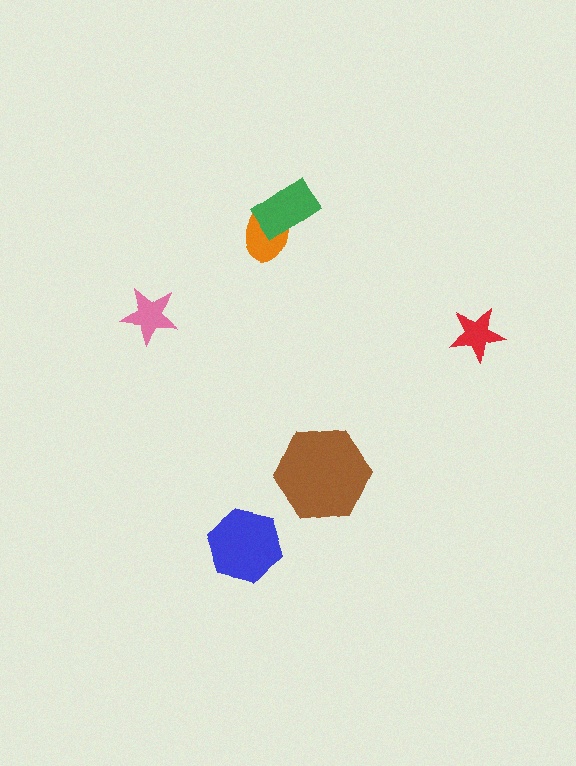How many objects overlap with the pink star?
0 objects overlap with the pink star.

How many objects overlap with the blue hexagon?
0 objects overlap with the blue hexagon.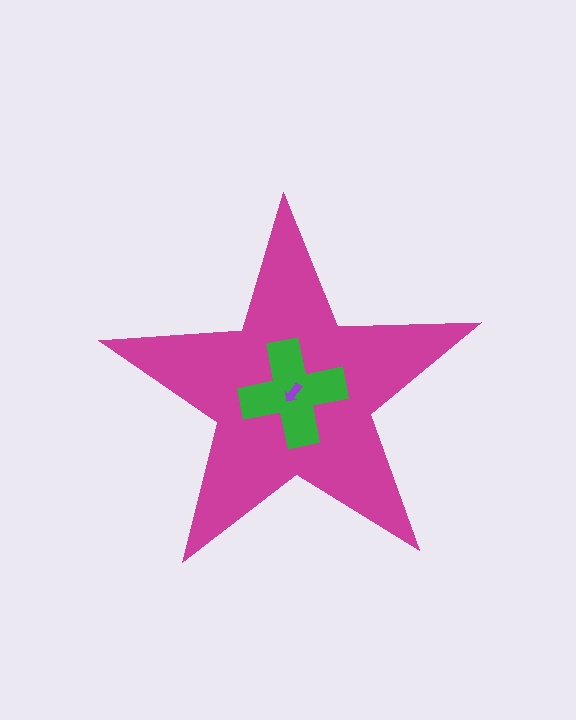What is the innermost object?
The purple arrow.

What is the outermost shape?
The magenta star.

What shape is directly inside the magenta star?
The green cross.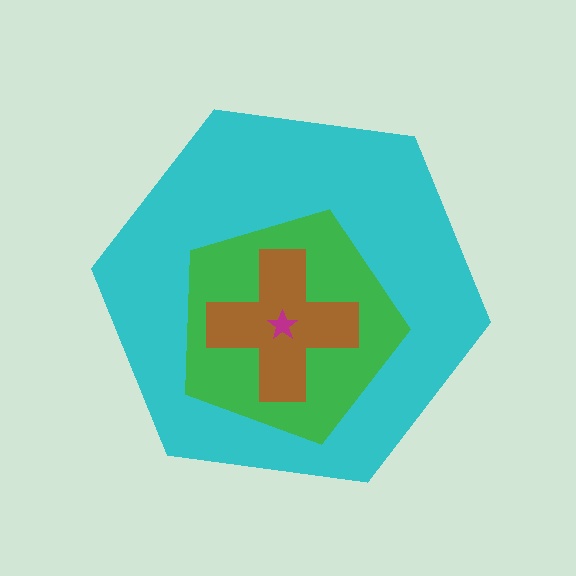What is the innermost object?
The magenta star.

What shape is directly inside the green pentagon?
The brown cross.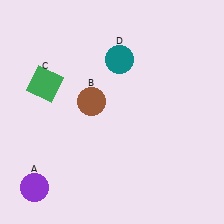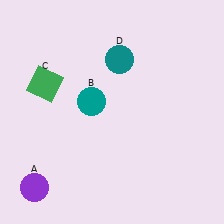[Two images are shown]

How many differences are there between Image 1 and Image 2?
There is 1 difference between the two images.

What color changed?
The circle (B) changed from brown in Image 1 to teal in Image 2.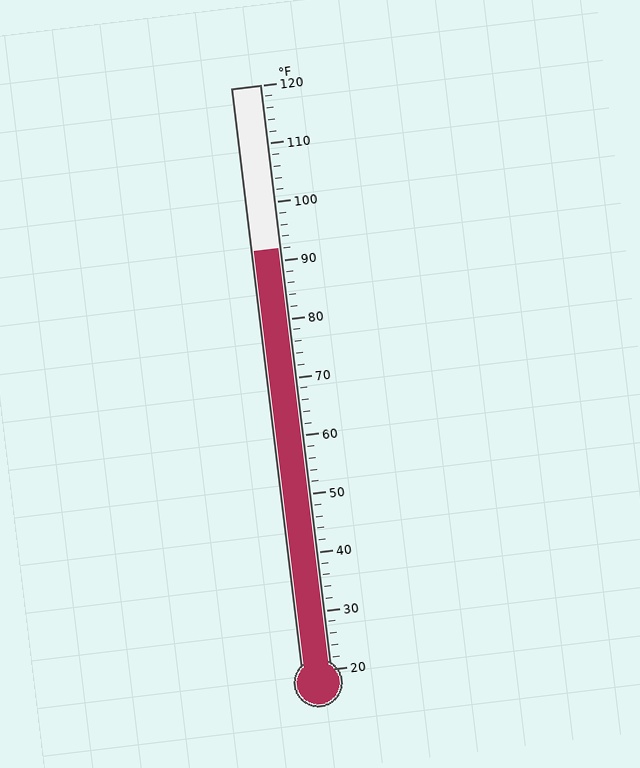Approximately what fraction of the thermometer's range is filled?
The thermometer is filled to approximately 70% of its range.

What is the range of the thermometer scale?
The thermometer scale ranges from 20°F to 120°F.